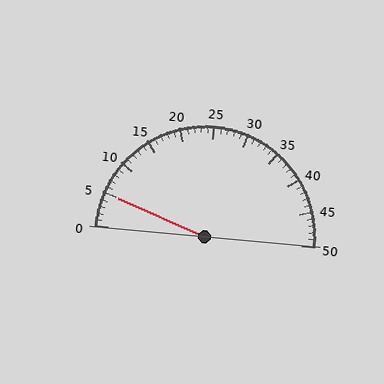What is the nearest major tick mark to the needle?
The nearest major tick mark is 5.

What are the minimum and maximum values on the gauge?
The gauge ranges from 0 to 50.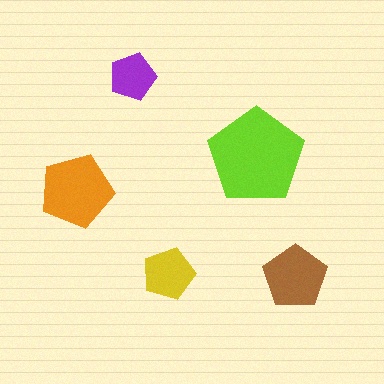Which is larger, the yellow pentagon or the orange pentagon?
The orange one.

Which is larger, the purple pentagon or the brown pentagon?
The brown one.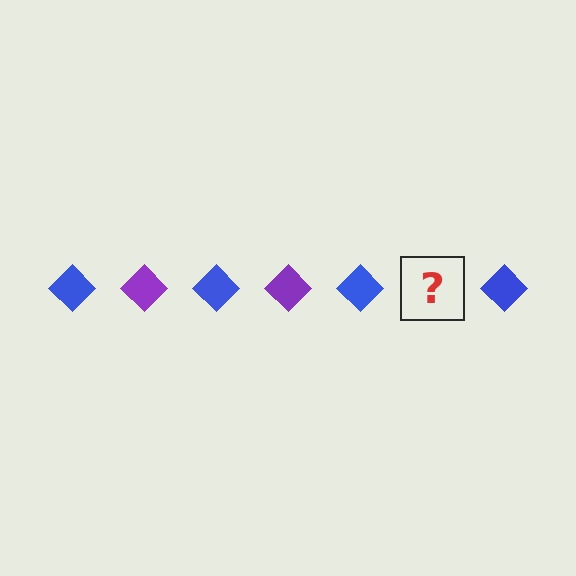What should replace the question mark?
The question mark should be replaced with a purple diamond.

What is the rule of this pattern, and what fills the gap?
The rule is that the pattern cycles through blue, purple diamonds. The gap should be filled with a purple diamond.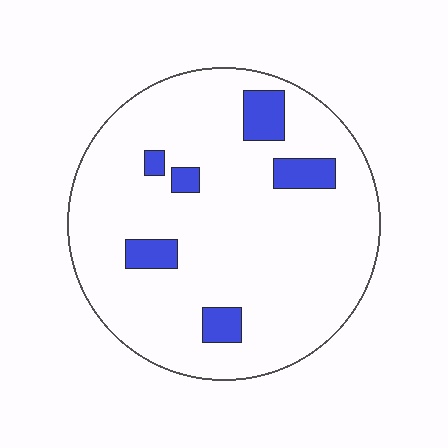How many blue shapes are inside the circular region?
6.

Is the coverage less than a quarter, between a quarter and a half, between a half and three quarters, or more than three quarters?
Less than a quarter.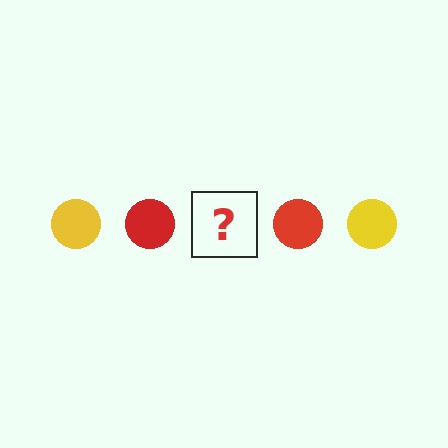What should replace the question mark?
The question mark should be replaced with a yellow circle.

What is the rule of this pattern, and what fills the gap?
The rule is that the pattern cycles through yellow, red circles. The gap should be filled with a yellow circle.